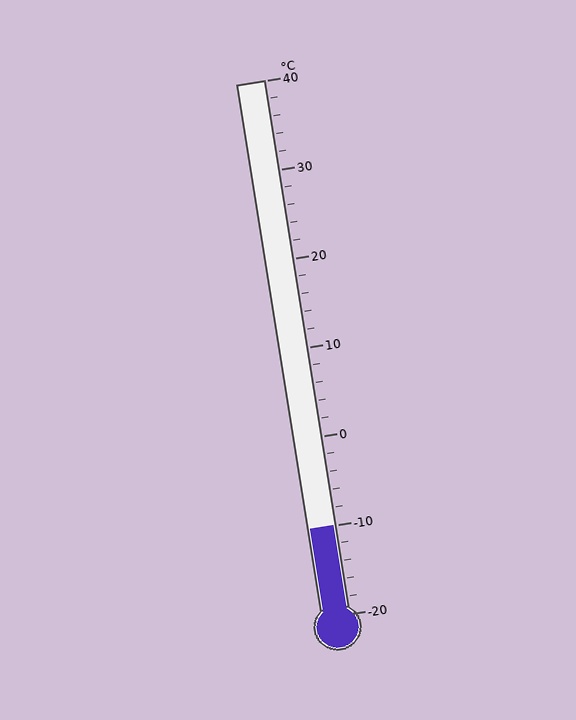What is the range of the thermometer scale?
The thermometer scale ranges from -20°C to 40°C.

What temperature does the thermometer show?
The thermometer shows approximately -10°C.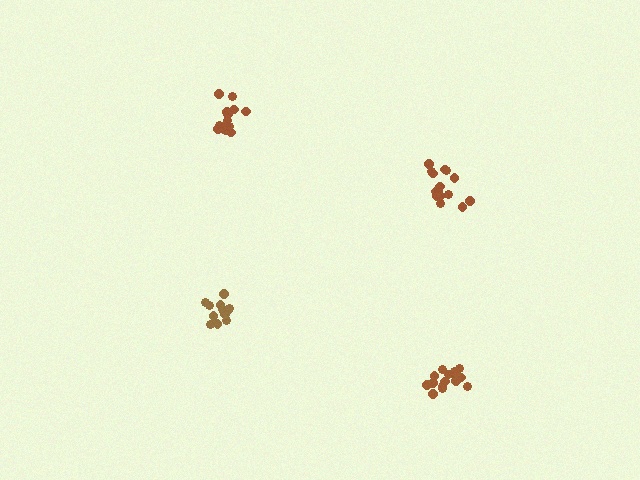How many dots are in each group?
Group 1: 13 dots, Group 2: 15 dots, Group 3: 15 dots, Group 4: 14 dots (57 total).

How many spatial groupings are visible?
There are 4 spatial groupings.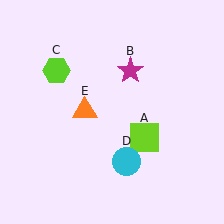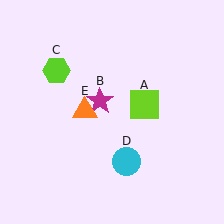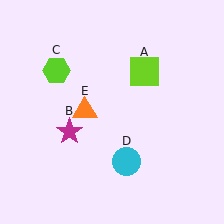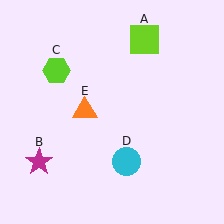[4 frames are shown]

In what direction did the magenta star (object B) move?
The magenta star (object B) moved down and to the left.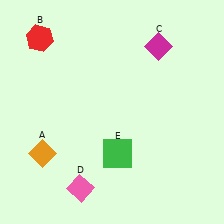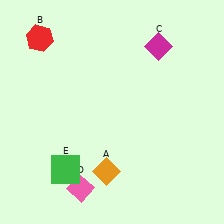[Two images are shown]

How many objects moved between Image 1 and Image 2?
2 objects moved between the two images.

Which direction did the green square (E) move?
The green square (E) moved left.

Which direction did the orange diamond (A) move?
The orange diamond (A) moved right.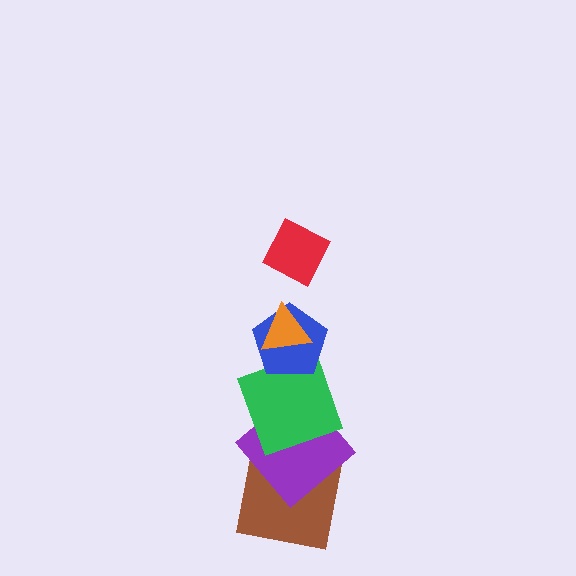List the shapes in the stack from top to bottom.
From top to bottom: the red diamond, the orange triangle, the blue pentagon, the green square, the purple diamond, the brown square.